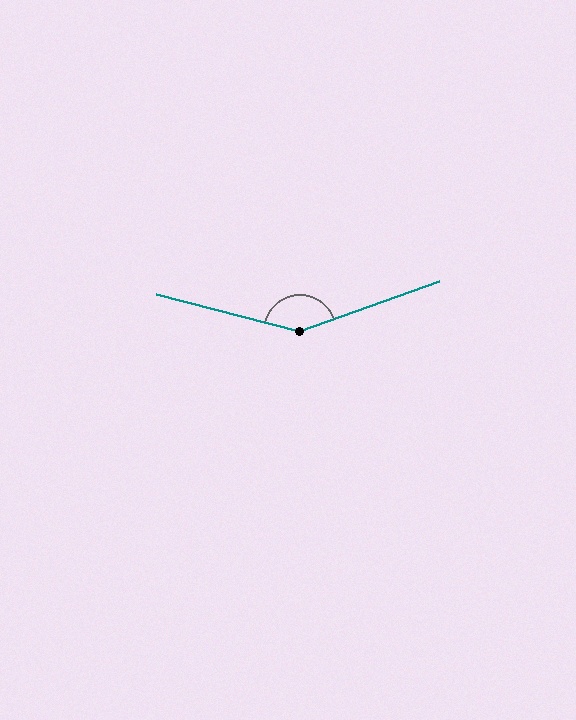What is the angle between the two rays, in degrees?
Approximately 146 degrees.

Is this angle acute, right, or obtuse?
It is obtuse.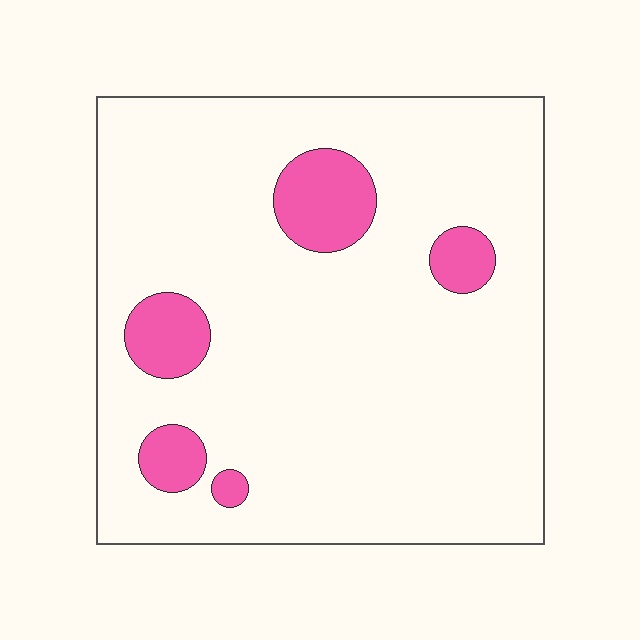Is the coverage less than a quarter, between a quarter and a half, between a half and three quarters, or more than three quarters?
Less than a quarter.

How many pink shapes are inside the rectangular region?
5.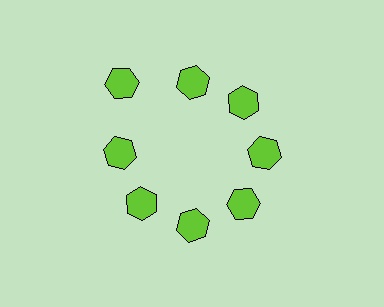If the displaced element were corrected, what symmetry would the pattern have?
It would have 8-fold rotational symmetry — the pattern would map onto itself every 45 degrees.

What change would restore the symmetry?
The symmetry would be restored by moving it inward, back onto the ring so that all 8 hexagons sit at equal angles and equal distance from the center.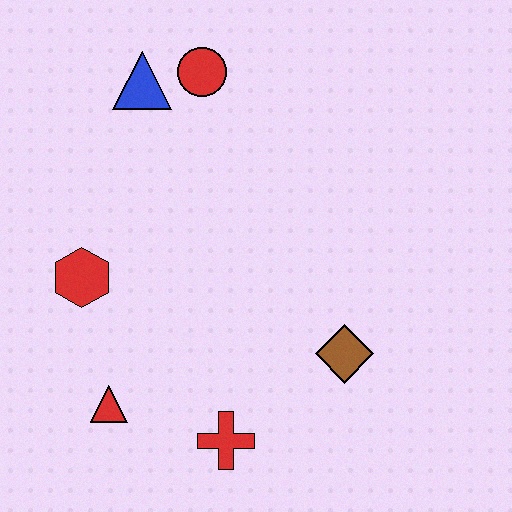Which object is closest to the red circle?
The blue triangle is closest to the red circle.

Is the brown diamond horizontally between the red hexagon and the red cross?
No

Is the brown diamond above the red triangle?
Yes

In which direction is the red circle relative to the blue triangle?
The red circle is to the right of the blue triangle.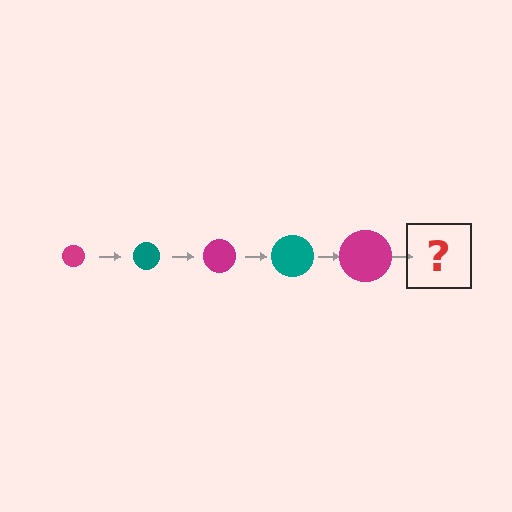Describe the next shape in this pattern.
It should be a teal circle, larger than the previous one.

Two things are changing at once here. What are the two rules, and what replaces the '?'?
The two rules are that the circle grows larger each step and the color cycles through magenta and teal. The '?' should be a teal circle, larger than the previous one.